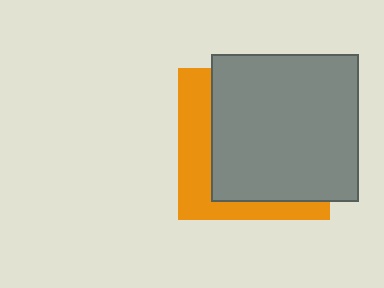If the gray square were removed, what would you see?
You would see the complete orange square.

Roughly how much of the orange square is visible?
A small part of it is visible (roughly 32%).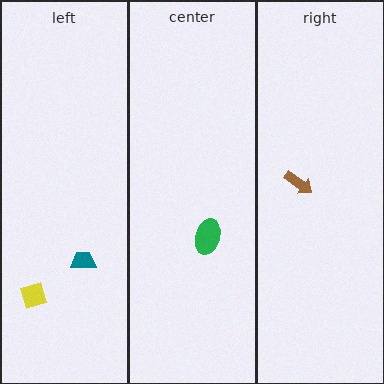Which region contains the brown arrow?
The right region.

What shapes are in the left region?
The teal trapezoid, the yellow diamond.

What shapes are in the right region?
The brown arrow.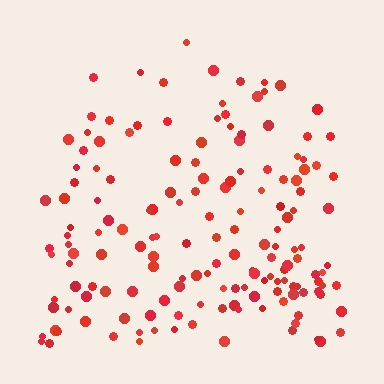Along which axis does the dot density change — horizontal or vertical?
Vertical.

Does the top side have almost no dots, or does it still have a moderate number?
Still a moderate number, just noticeably fewer than the bottom.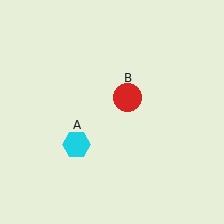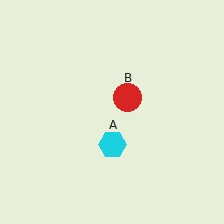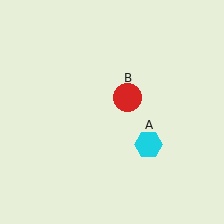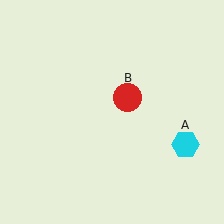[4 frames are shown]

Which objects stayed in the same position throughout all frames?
Red circle (object B) remained stationary.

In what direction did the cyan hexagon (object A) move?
The cyan hexagon (object A) moved right.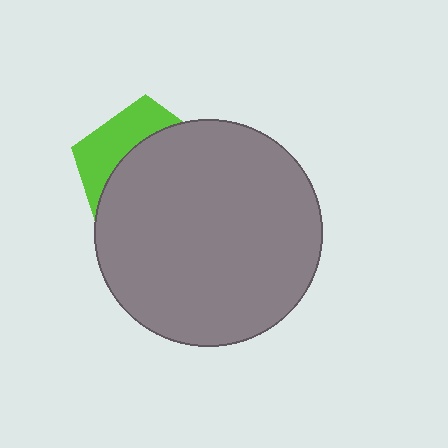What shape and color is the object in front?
The object in front is a gray circle.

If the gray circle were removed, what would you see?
You would see the complete lime pentagon.